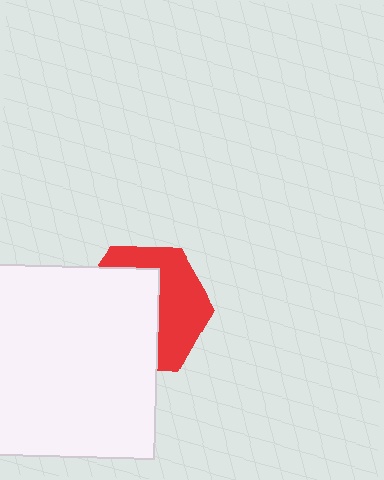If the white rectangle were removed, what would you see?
You would see the complete red hexagon.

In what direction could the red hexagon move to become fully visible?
The red hexagon could move right. That would shift it out from behind the white rectangle entirely.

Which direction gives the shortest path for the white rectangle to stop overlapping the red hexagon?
Moving left gives the shortest separation.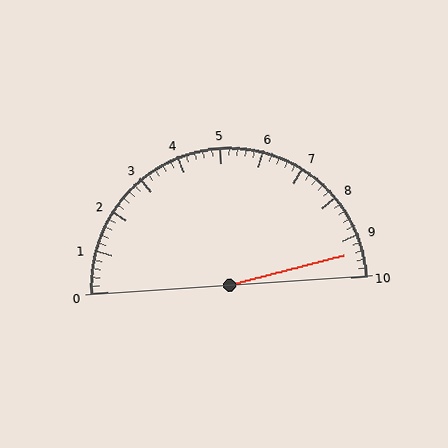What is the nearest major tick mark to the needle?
The nearest major tick mark is 9.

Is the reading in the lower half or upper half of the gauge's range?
The reading is in the upper half of the range (0 to 10).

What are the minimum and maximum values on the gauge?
The gauge ranges from 0 to 10.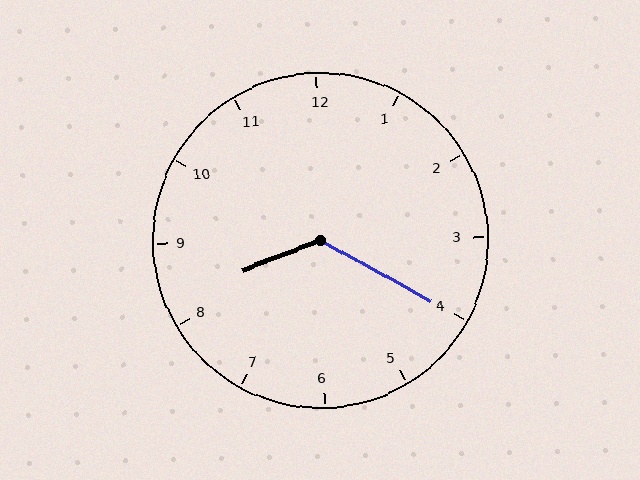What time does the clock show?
8:20.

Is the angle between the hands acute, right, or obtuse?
It is obtuse.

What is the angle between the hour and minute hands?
Approximately 130 degrees.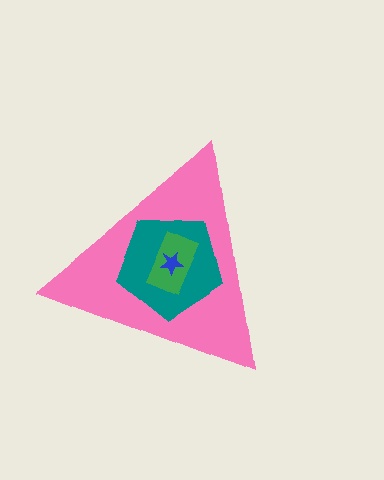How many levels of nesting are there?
4.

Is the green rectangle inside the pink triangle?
Yes.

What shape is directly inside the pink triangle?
The teal pentagon.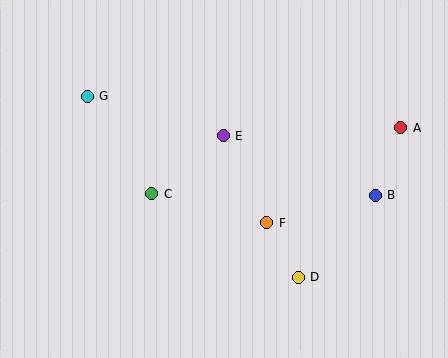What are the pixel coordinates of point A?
Point A is at (401, 128).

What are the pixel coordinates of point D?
Point D is at (298, 277).